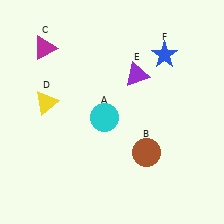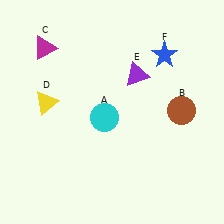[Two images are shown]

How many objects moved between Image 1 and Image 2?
1 object moved between the two images.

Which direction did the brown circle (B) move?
The brown circle (B) moved up.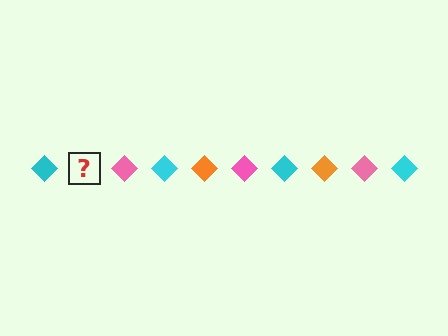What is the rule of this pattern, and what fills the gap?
The rule is that the pattern cycles through cyan, orange, pink diamonds. The gap should be filled with an orange diamond.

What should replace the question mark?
The question mark should be replaced with an orange diamond.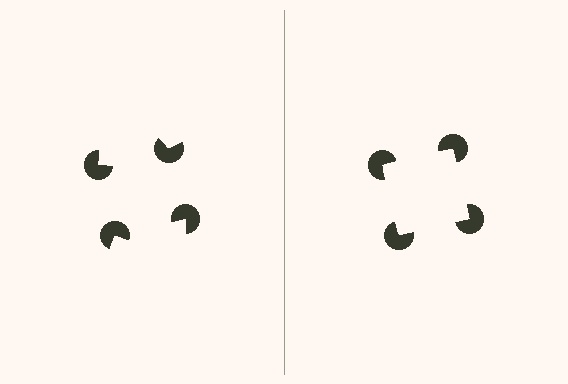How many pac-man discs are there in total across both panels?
8 — 4 on each side.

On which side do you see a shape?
An illusory square appears on the right side. On the left side the wedge cuts are rotated, so no coherent shape forms.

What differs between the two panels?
The pac-man discs are positioned identically on both sides; only the wedge orientations differ. On the right they align to a square; on the left they are misaligned.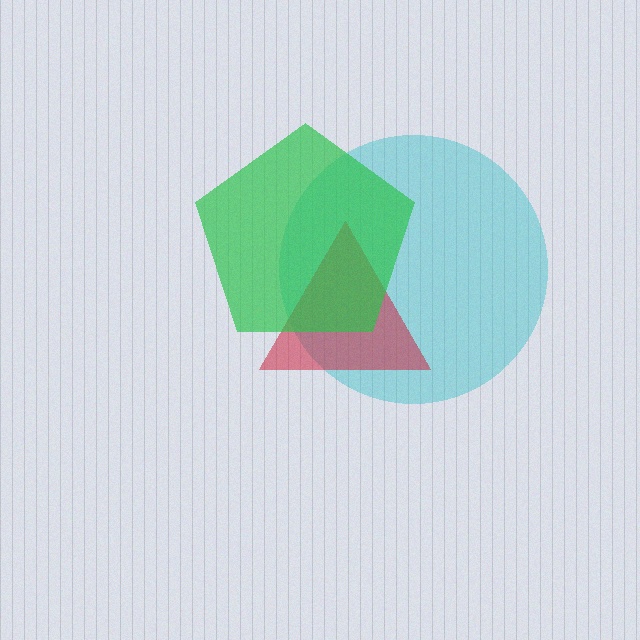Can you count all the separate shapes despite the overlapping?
Yes, there are 3 separate shapes.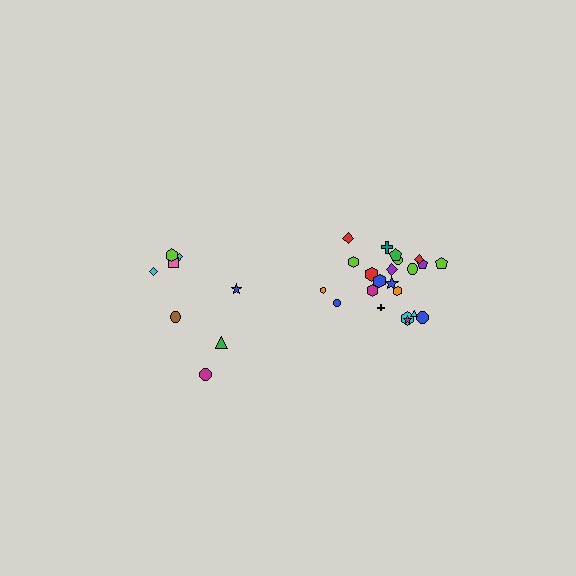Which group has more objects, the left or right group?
The right group.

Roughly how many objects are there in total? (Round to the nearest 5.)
Roughly 30 objects in total.